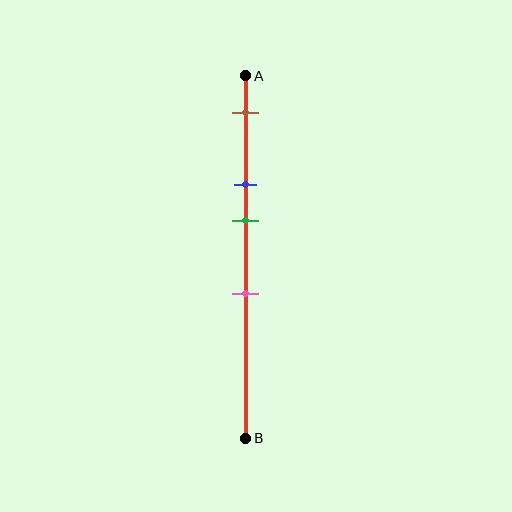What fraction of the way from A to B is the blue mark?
The blue mark is approximately 30% (0.3) of the way from A to B.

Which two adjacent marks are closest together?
The blue and green marks are the closest adjacent pair.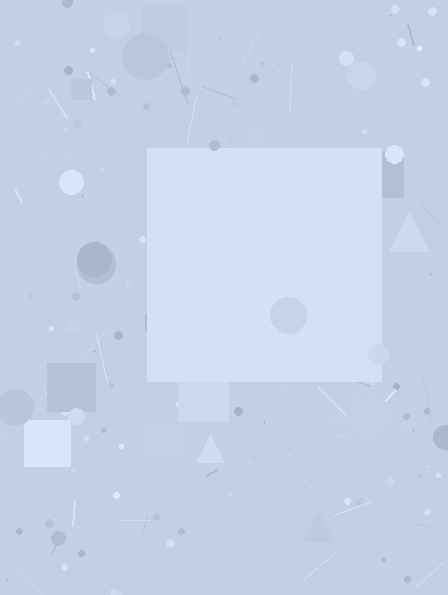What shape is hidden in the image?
A square is hidden in the image.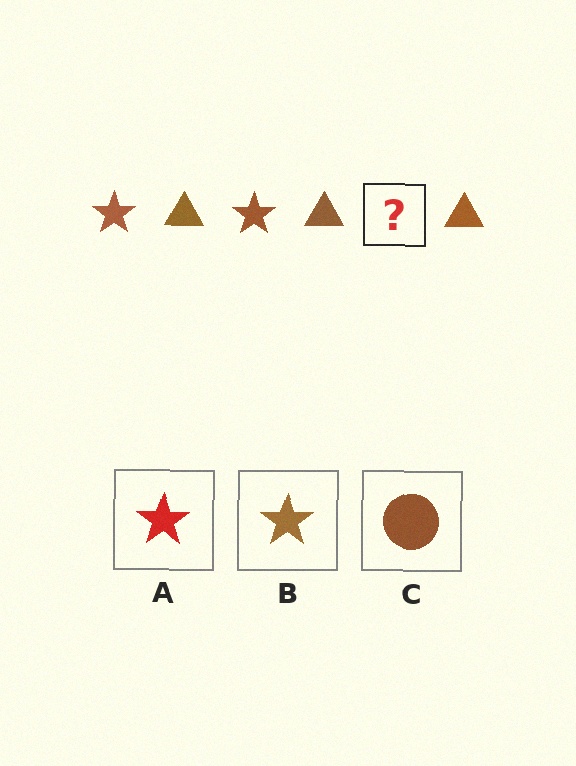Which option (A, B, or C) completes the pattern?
B.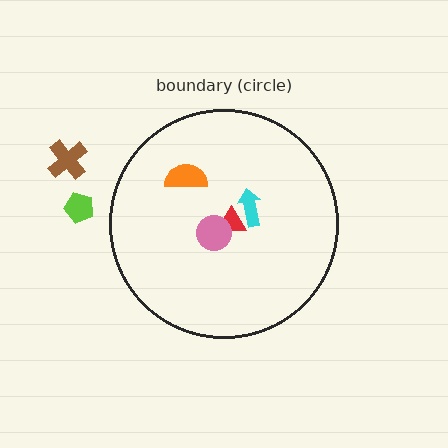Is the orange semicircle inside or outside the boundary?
Inside.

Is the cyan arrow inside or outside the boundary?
Inside.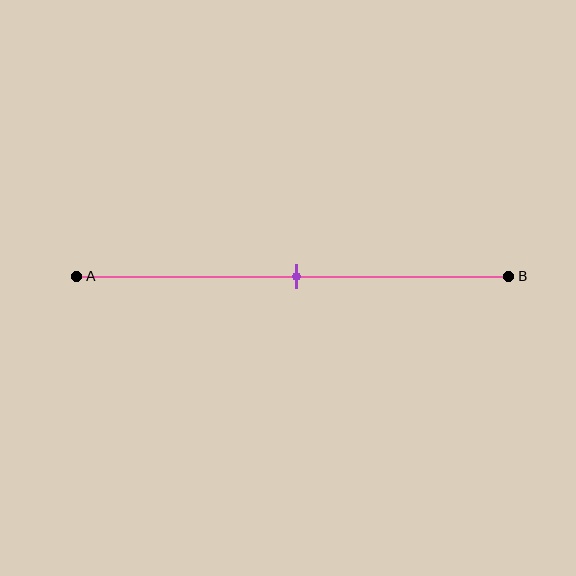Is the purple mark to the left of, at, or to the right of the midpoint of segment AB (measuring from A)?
The purple mark is approximately at the midpoint of segment AB.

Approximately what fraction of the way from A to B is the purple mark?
The purple mark is approximately 50% of the way from A to B.